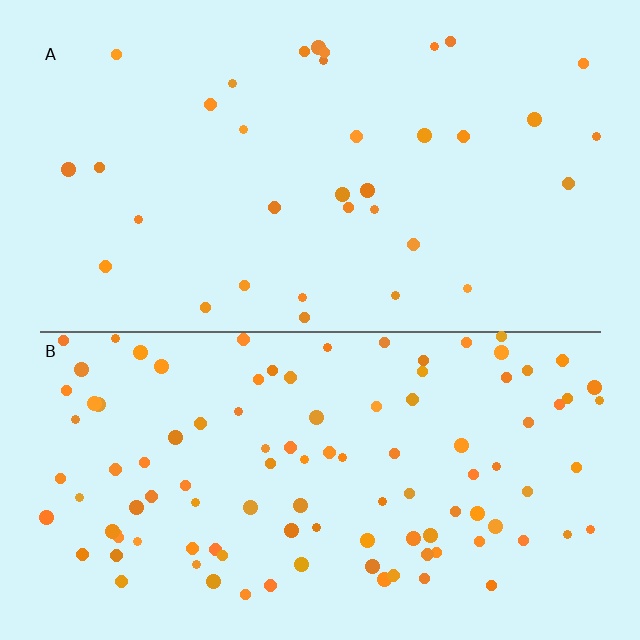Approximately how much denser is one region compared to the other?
Approximately 3.1× — region B over region A.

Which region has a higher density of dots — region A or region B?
B (the bottom).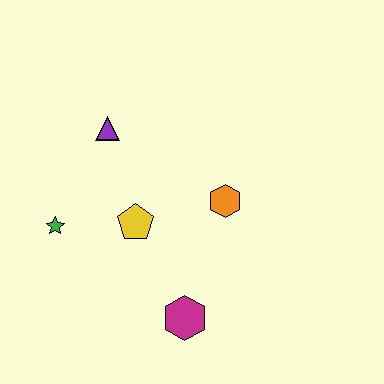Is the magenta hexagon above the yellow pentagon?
No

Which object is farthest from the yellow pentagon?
The magenta hexagon is farthest from the yellow pentagon.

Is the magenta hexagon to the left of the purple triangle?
No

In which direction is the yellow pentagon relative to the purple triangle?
The yellow pentagon is below the purple triangle.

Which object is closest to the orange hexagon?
The yellow pentagon is closest to the orange hexagon.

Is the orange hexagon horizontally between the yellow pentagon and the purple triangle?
No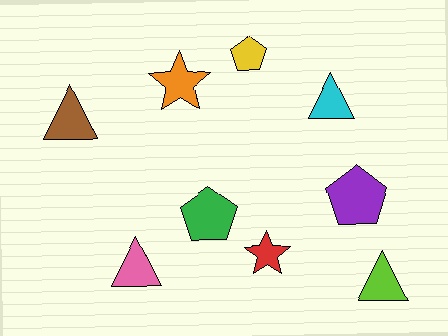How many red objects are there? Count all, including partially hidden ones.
There is 1 red object.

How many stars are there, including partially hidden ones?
There are 2 stars.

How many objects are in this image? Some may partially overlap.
There are 9 objects.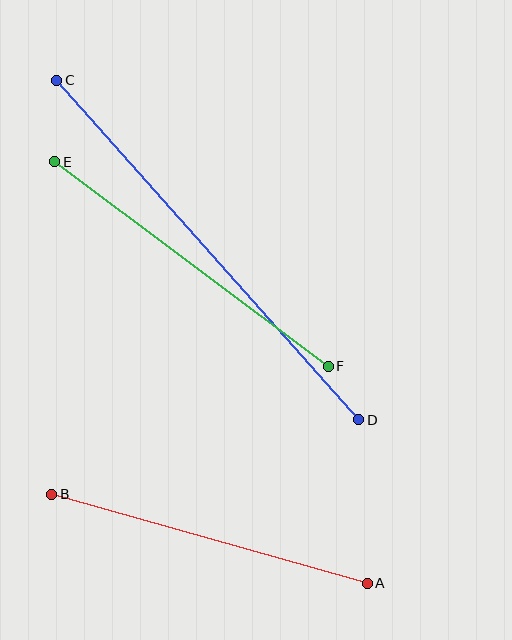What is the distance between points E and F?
The distance is approximately 342 pixels.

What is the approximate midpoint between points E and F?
The midpoint is at approximately (192, 264) pixels.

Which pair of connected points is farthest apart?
Points C and D are farthest apart.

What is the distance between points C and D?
The distance is approximately 454 pixels.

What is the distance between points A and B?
The distance is approximately 328 pixels.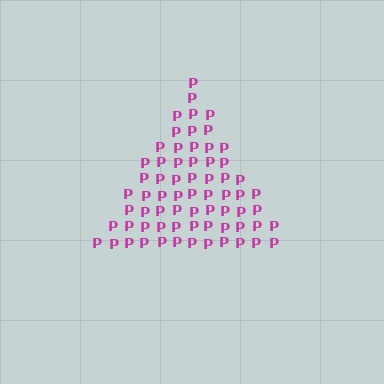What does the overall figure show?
The overall figure shows a triangle.